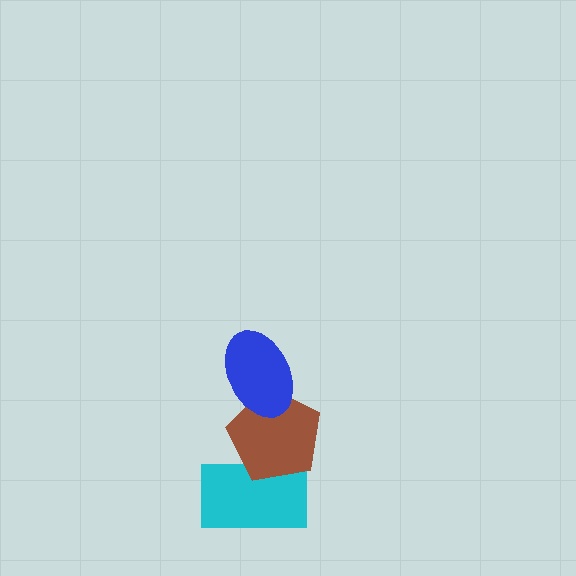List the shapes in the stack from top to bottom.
From top to bottom: the blue ellipse, the brown pentagon, the cyan rectangle.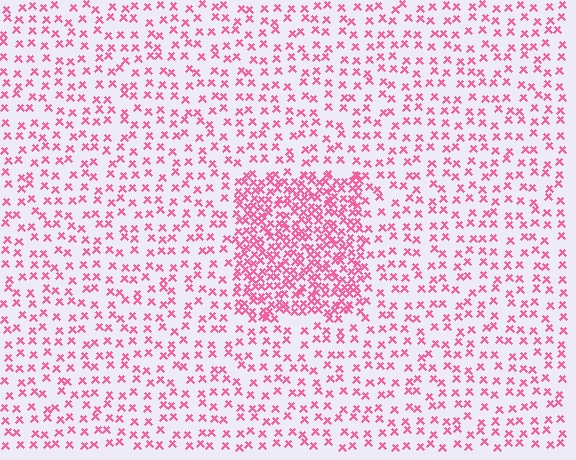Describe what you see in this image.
The image contains small pink elements arranged at two different densities. A rectangle-shaped region is visible where the elements are more densely packed than the surrounding area.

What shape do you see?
I see a rectangle.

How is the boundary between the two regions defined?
The boundary is defined by a change in element density (approximately 2.6x ratio). All elements are the same color, size, and shape.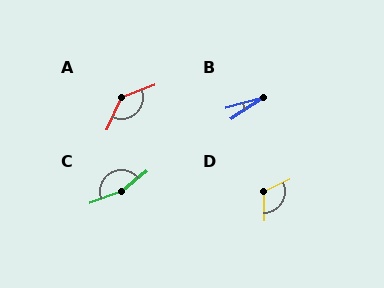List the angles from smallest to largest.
B (17°), D (114°), A (136°), C (161°).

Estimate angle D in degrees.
Approximately 114 degrees.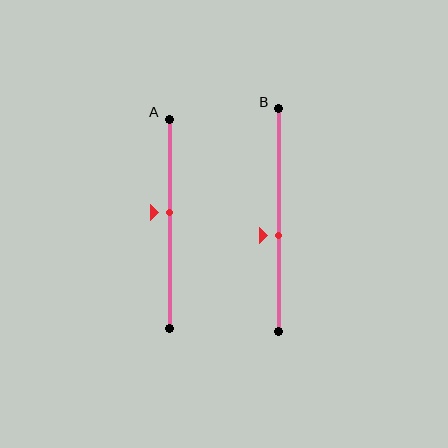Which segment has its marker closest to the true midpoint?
Segment A has its marker closest to the true midpoint.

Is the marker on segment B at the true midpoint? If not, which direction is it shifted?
No, the marker on segment B is shifted downward by about 7% of the segment length.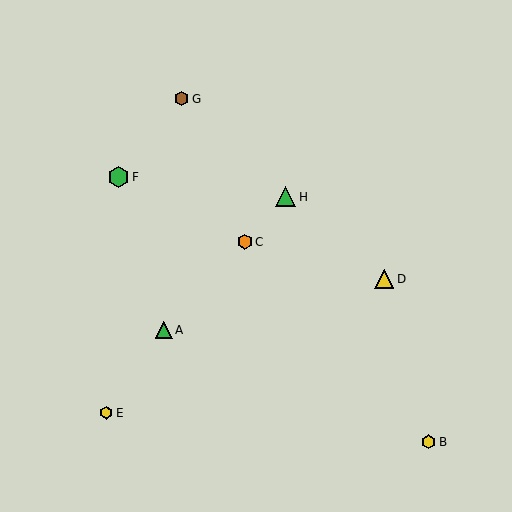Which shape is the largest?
The green hexagon (labeled F) is the largest.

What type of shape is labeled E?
Shape E is a yellow hexagon.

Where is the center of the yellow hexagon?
The center of the yellow hexagon is at (429, 442).